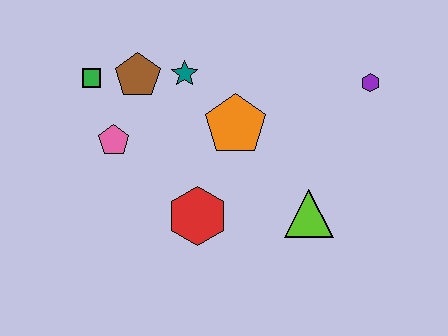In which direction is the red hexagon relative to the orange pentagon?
The red hexagon is below the orange pentagon.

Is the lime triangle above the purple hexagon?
No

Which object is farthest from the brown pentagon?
The purple hexagon is farthest from the brown pentagon.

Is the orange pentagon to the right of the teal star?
Yes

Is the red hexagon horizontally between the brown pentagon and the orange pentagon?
Yes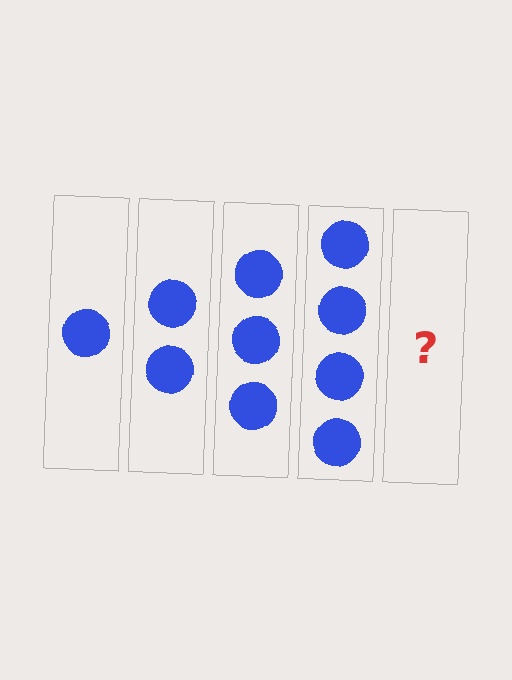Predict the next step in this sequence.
The next step is 5 circles.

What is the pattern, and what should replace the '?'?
The pattern is that each step adds one more circle. The '?' should be 5 circles.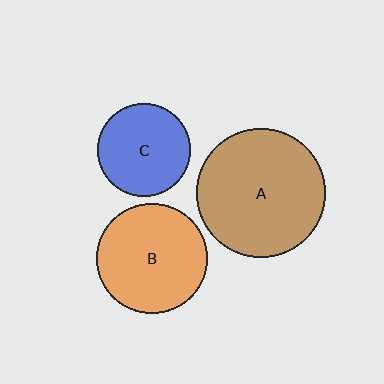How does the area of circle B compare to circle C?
Approximately 1.4 times.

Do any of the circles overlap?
No, none of the circles overlap.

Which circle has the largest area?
Circle A (brown).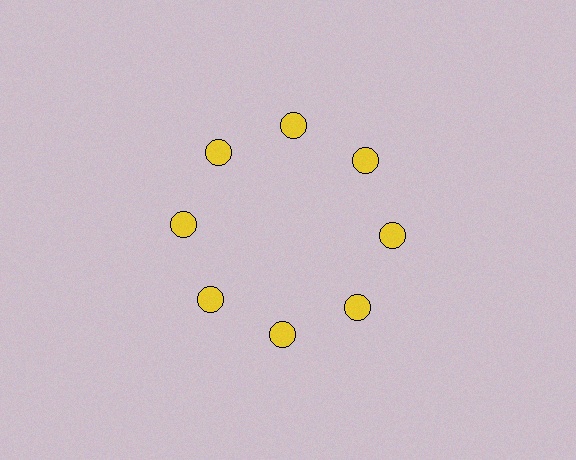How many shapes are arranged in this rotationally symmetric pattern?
There are 8 shapes, arranged in 8 groups of 1.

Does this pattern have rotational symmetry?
Yes, this pattern has 8-fold rotational symmetry. It looks the same after rotating 45 degrees around the center.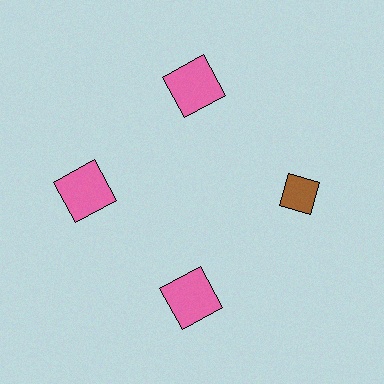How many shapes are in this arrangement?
There are 4 shapes arranged in a ring pattern.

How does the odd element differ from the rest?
It differs in both color (brown instead of pink) and shape (diamond instead of square).